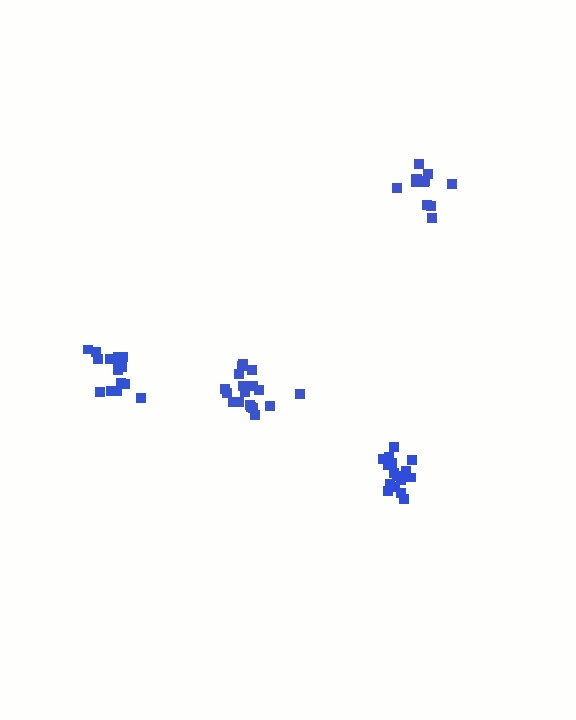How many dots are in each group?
Group 1: 12 dots, Group 2: 18 dots, Group 3: 16 dots, Group 4: 15 dots (61 total).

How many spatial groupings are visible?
There are 4 spatial groupings.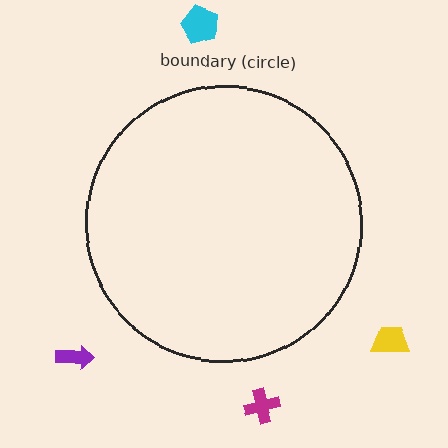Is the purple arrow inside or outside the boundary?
Outside.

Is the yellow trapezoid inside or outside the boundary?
Outside.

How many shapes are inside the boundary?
0 inside, 4 outside.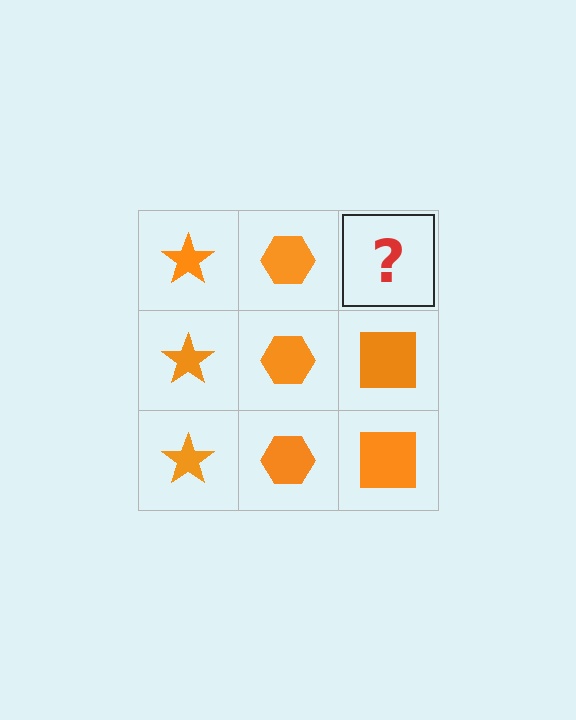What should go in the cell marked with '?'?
The missing cell should contain an orange square.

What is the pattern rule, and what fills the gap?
The rule is that each column has a consistent shape. The gap should be filled with an orange square.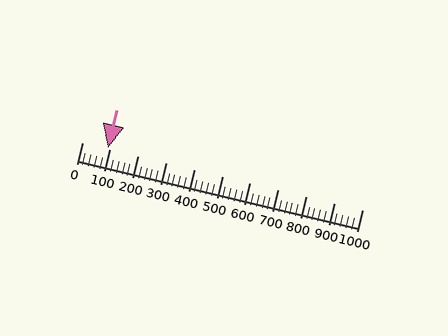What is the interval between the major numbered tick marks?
The major tick marks are spaced 100 units apart.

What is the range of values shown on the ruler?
The ruler shows values from 0 to 1000.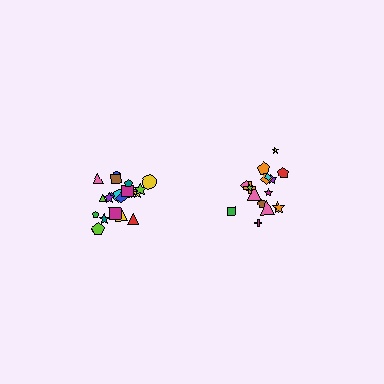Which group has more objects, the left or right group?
The left group.